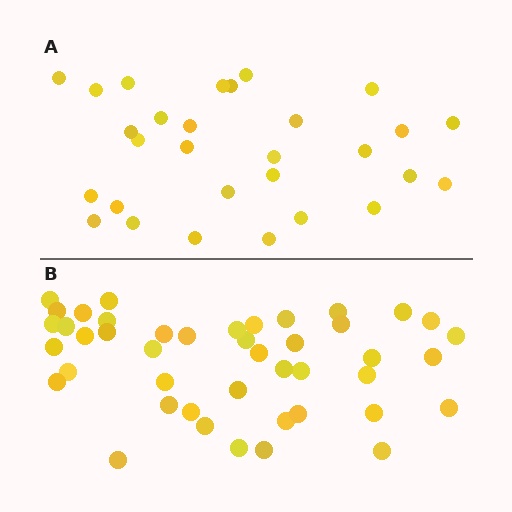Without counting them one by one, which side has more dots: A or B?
Region B (the bottom region) has more dots.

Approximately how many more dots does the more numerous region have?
Region B has approximately 15 more dots than region A.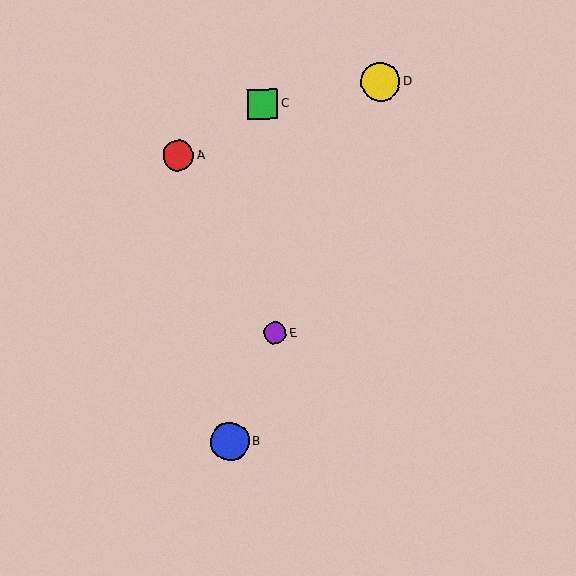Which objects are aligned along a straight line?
Objects B, D, E are aligned along a straight line.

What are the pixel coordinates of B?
Object B is at (230, 442).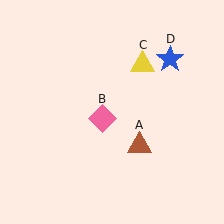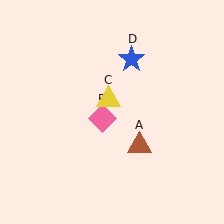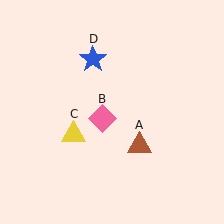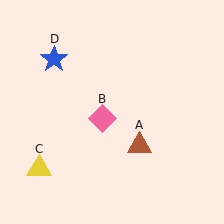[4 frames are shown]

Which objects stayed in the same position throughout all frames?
Brown triangle (object A) and pink diamond (object B) remained stationary.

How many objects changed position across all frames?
2 objects changed position: yellow triangle (object C), blue star (object D).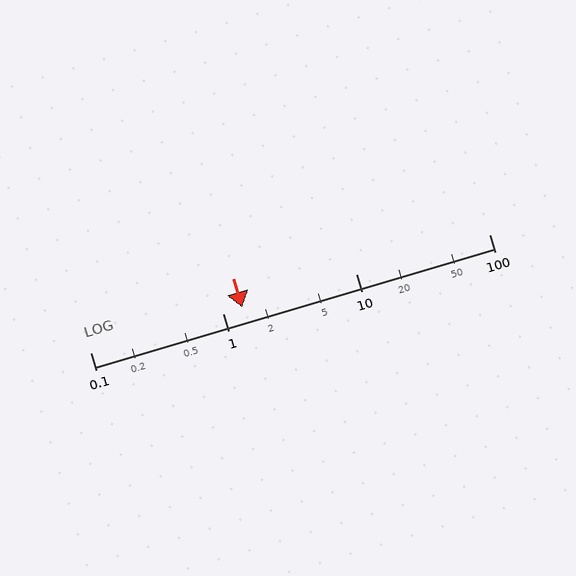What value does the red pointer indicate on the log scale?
The pointer indicates approximately 1.4.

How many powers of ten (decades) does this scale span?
The scale spans 3 decades, from 0.1 to 100.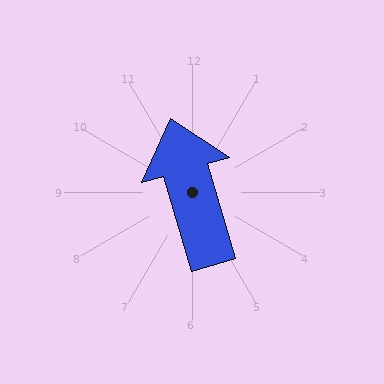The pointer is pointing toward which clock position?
Roughly 11 o'clock.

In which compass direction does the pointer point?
North.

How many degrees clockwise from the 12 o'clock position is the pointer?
Approximately 344 degrees.